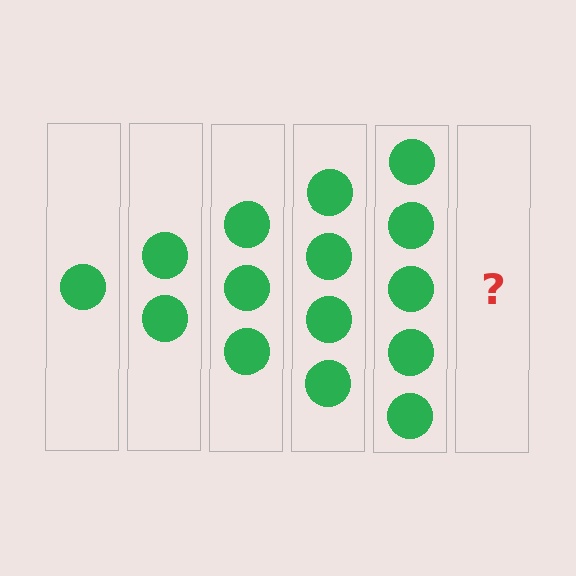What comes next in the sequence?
The next element should be 6 circles.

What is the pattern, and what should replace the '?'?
The pattern is that each step adds one more circle. The '?' should be 6 circles.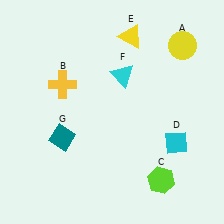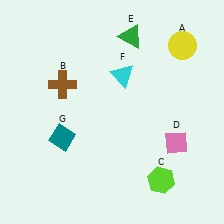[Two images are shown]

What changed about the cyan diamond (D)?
In Image 1, D is cyan. In Image 2, it changed to pink.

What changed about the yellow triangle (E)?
In Image 1, E is yellow. In Image 2, it changed to green.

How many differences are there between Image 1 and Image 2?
There are 3 differences between the two images.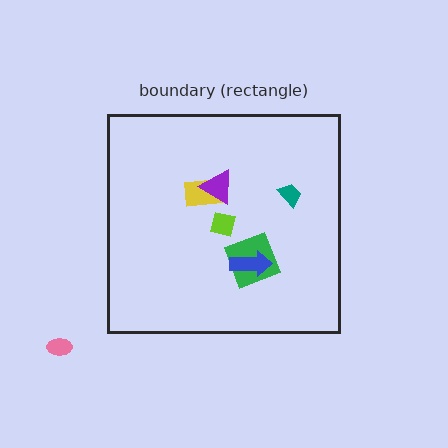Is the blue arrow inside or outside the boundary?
Inside.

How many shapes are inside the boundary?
6 inside, 1 outside.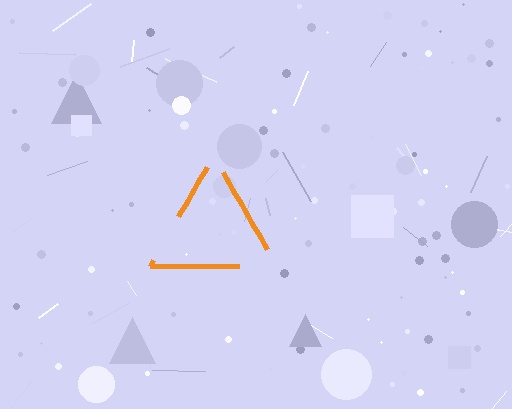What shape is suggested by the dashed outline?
The dashed outline suggests a triangle.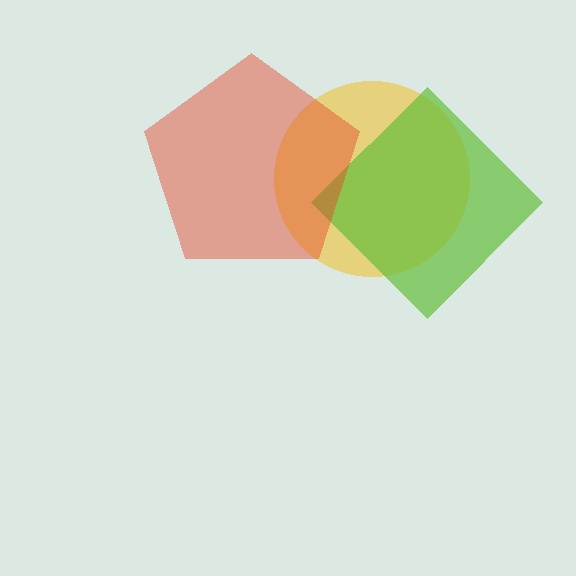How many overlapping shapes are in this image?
There are 3 overlapping shapes in the image.